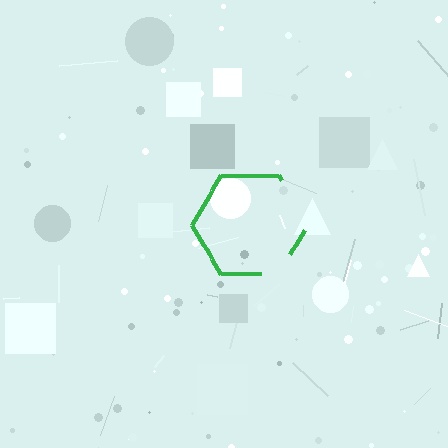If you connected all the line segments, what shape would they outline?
They would outline a hexagon.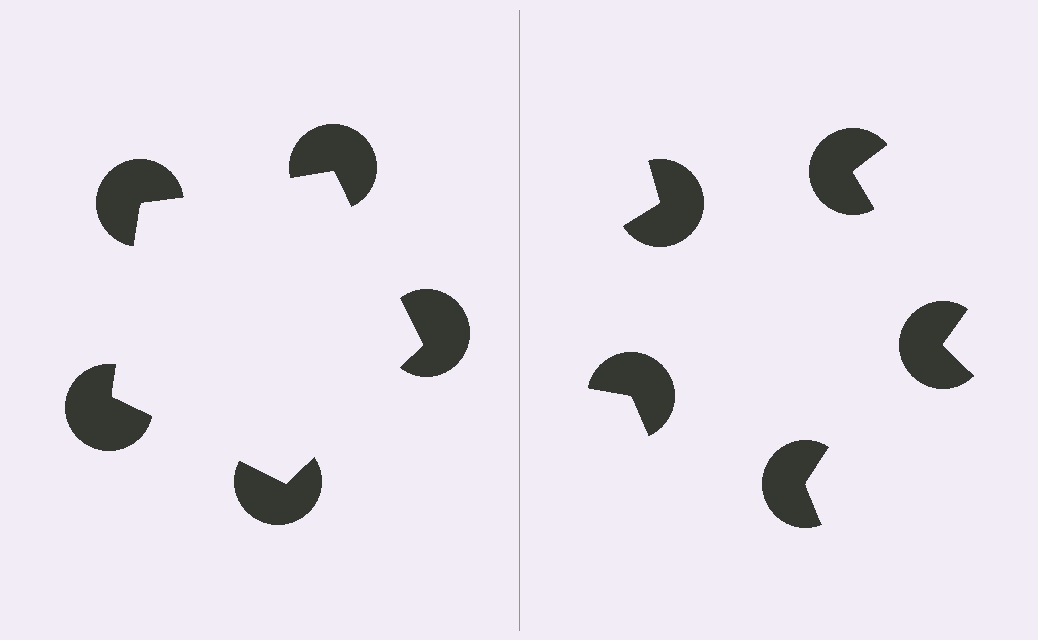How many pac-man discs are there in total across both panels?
10 — 5 on each side.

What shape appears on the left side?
An illusory pentagon.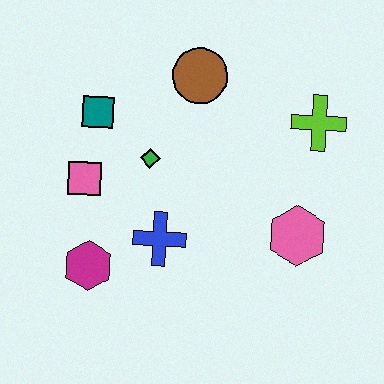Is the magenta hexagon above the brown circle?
No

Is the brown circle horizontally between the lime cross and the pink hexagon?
No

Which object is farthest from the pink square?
The lime cross is farthest from the pink square.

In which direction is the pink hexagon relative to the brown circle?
The pink hexagon is below the brown circle.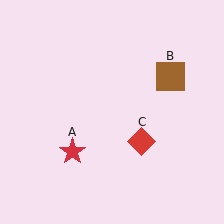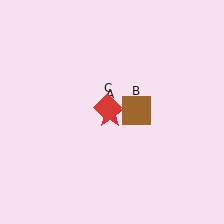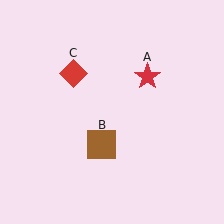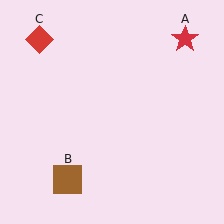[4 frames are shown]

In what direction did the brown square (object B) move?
The brown square (object B) moved down and to the left.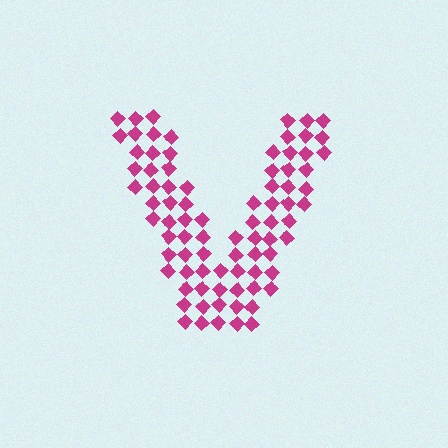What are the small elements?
The small elements are diamonds.